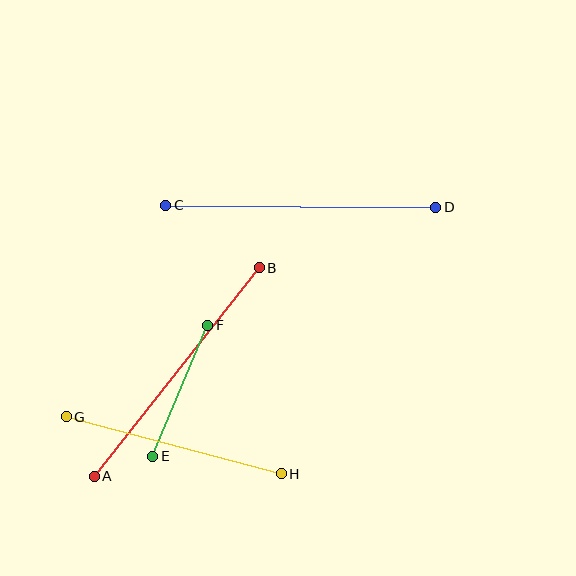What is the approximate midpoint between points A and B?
The midpoint is at approximately (177, 372) pixels.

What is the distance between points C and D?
The distance is approximately 270 pixels.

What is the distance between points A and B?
The distance is approximately 266 pixels.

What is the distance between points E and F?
The distance is approximately 142 pixels.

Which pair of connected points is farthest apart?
Points C and D are farthest apart.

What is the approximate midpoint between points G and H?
The midpoint is at approximately (174, 445) pixels.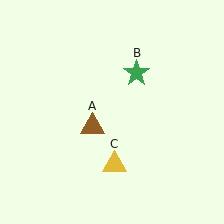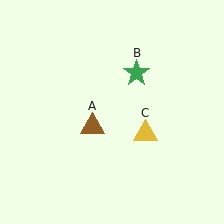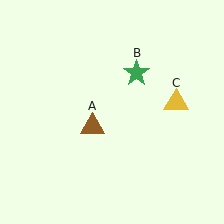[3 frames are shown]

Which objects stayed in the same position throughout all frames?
Brown triangle (object A) and green star (object B) remained stationary.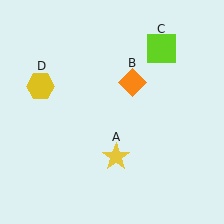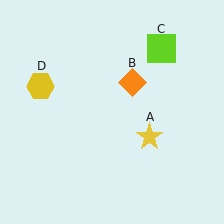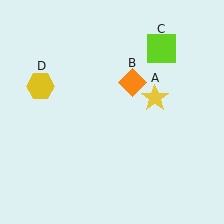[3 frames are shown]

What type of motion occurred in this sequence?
The yellow star (object A) rotated counterclockwise around the center of the scene.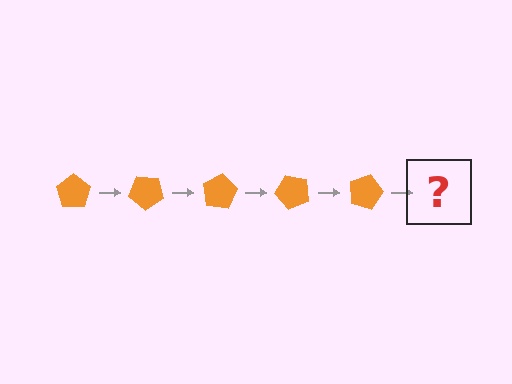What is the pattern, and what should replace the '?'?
The pattern is that the pentagon rotates 40 degrees each step. The '?' should be an orange pentagon rotated 200 degrees.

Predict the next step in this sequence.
The next step is an orange pentagon rotated 200 degrees.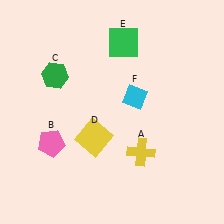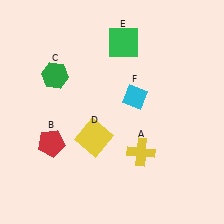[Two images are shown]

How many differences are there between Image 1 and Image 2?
There is 1 difference between the two images.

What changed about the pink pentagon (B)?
In Image 1, B is pink. In Image 2, it changed to red.